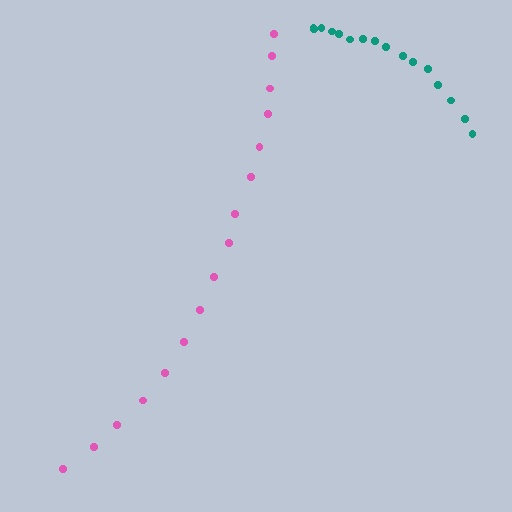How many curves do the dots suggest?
There are 2 distinct paths.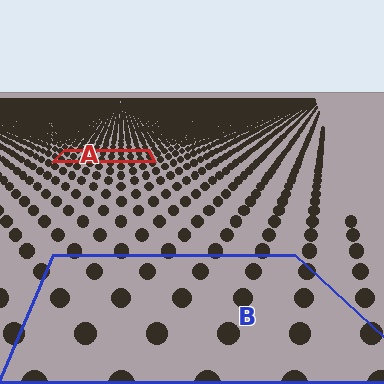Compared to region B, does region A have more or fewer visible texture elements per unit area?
Region A has more texture elements per unit area — they are packed more densely because it is farther away.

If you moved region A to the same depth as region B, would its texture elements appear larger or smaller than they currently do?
They would appear larger. At a closer depth, the same texture elements are projected at a bigger on-screen size.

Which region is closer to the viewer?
Region B is closer. The texture elements there are larger and more spread out.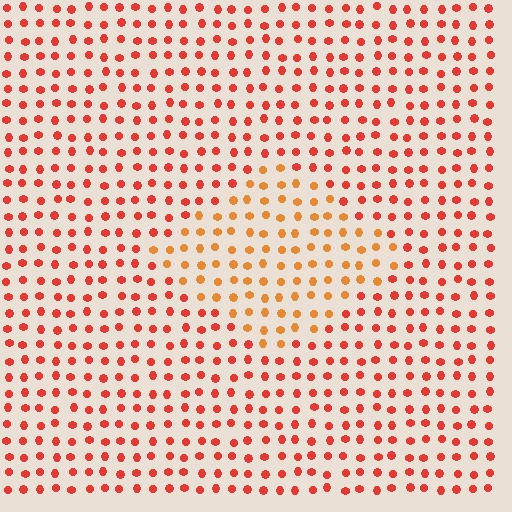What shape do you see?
I see a diamond.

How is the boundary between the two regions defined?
The boundary is defined purely by a slight shift in hue (about 28 degrees). Spacing, size, and orientation are identical on both sides.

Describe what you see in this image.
The image is filled with small red elements in a uniform arrangement. A diamond-shaped region is visible where the elements are tinted to a slightly different hue, forming a subtle color boundary.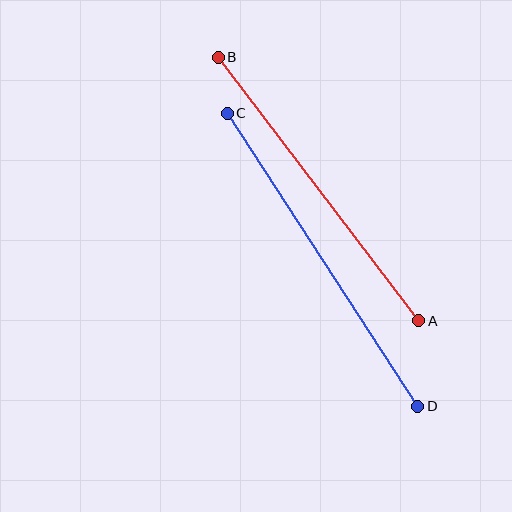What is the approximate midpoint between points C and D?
The midpoint is at approximately (322, 260) pixels.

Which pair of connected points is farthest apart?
Points C and D are farthest apart.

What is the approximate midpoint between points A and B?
The midpoint is at approximately (319, 189) pixels.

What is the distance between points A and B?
The distance is approximately 331 pixels.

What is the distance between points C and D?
The distance is approximately 349 pixels.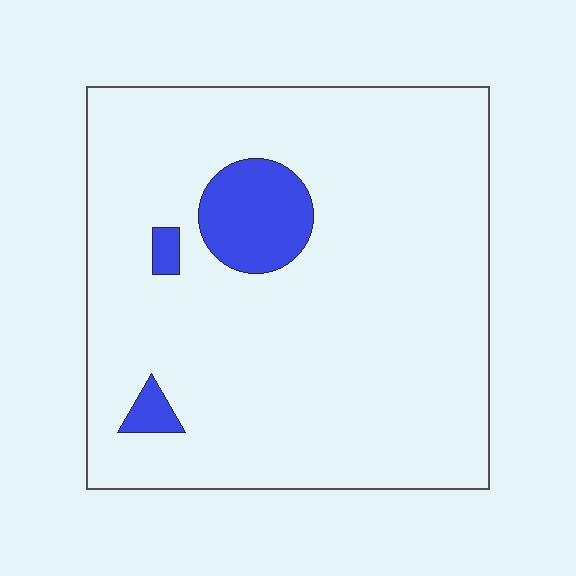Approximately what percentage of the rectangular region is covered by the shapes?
Approximately 10%.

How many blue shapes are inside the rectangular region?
3.